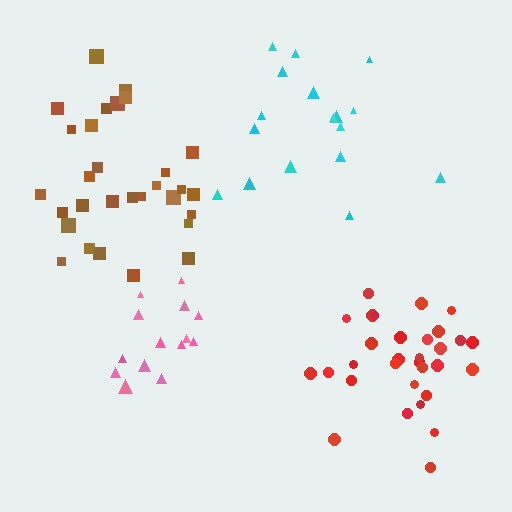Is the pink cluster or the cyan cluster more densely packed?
Cyan.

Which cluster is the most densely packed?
Red.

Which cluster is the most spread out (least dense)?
Pink.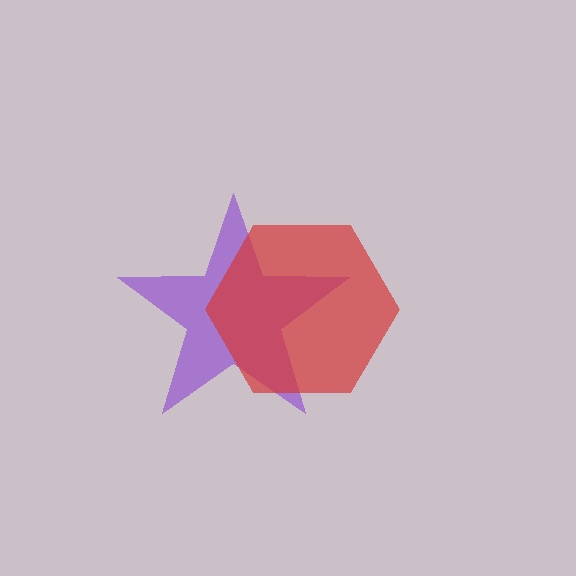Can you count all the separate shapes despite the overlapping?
Yes, there are 2 separate shapes.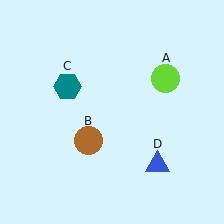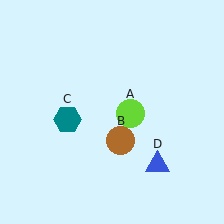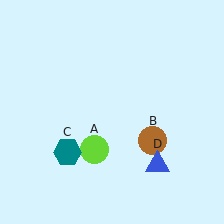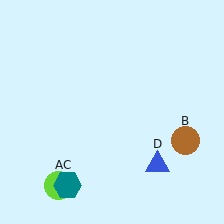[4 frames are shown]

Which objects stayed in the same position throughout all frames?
Blue triangle (object D) remained stationary.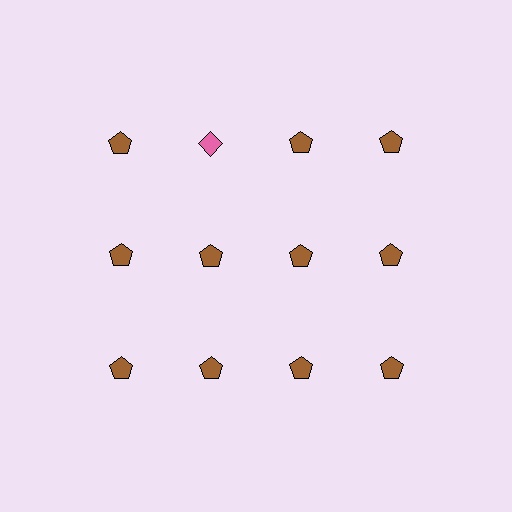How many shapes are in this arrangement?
There are 12 shapes arranged in a grid pattern.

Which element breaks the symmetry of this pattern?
The pink diamond in the top row, second from left column breaks the symmetry. All other shapes are brown pentagons.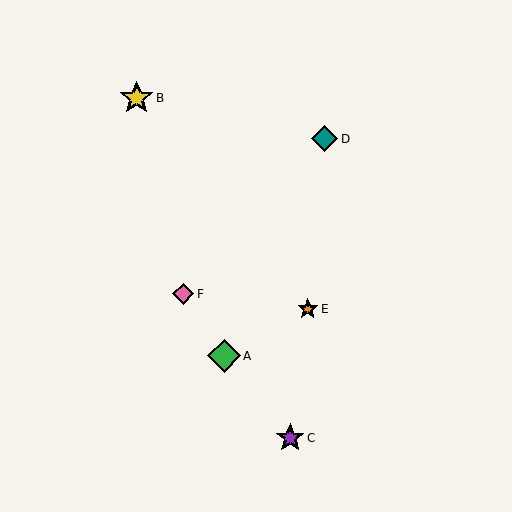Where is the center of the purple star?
The center of the purple star is at (290, 438).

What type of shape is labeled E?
Shape E is an orange star.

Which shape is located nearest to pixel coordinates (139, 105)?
The yellow star (labeled B) at (137, 98) is nearest to that location.